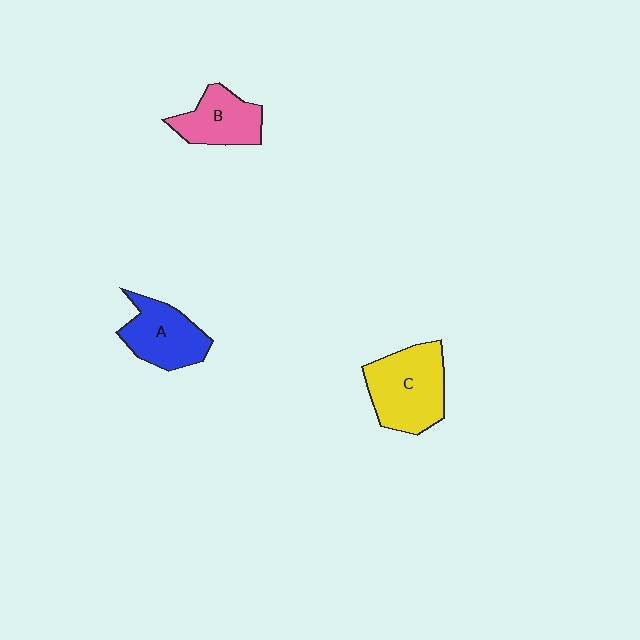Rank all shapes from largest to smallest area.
From largest to smallest: C (yellow), A (blue), B (pink).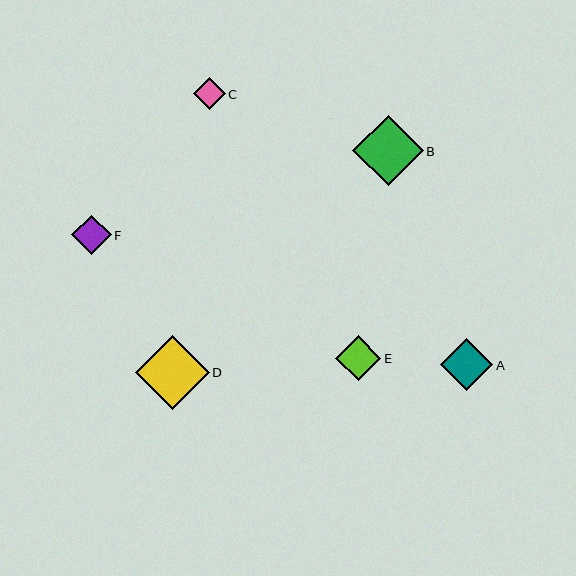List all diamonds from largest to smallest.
From largest to smallest: D, B, A, E, F, C.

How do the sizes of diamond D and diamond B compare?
Diamond D and diamond B are approximately the same size.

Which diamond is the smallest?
Diamond C is the smallest with a size of approximately 32 pixels.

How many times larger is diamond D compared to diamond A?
Diamond D is approximately 1.4 times the size of diamond A.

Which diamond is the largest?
Diamond D is the largest with a size of approximately 73 pixels.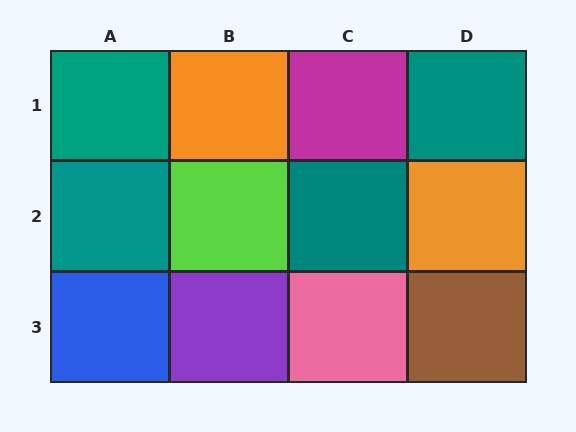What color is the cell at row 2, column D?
Orange.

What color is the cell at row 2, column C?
Teal.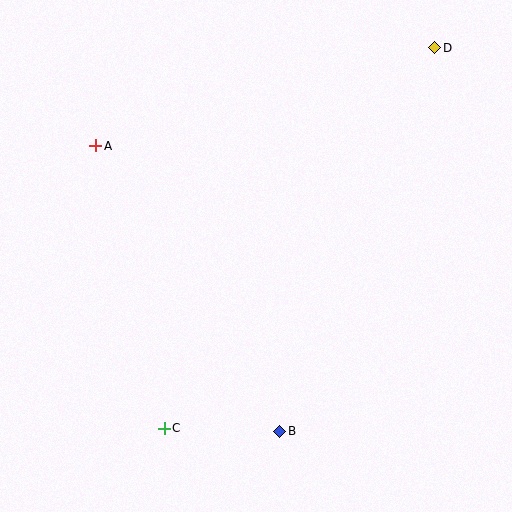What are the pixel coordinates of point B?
Point B is at (280, 431).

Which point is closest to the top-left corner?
Point A is closest to the top-left corner.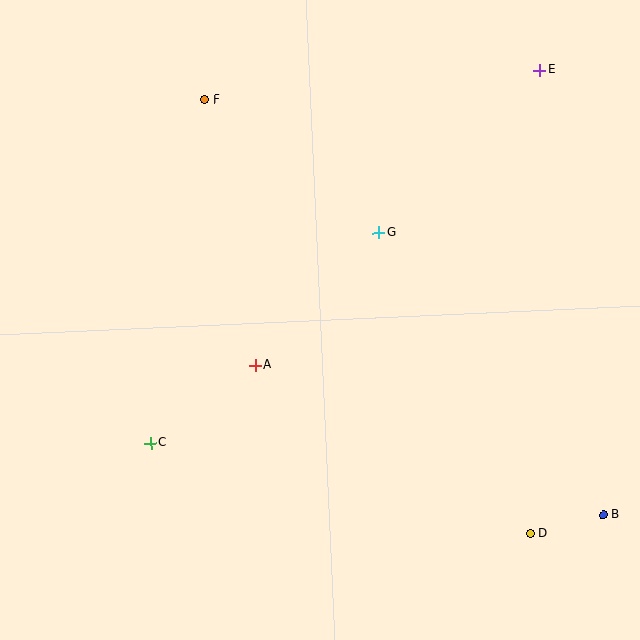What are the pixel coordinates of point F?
Point F is at (205, 100).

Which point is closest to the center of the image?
Point A at (255, 365) is closest to the center.